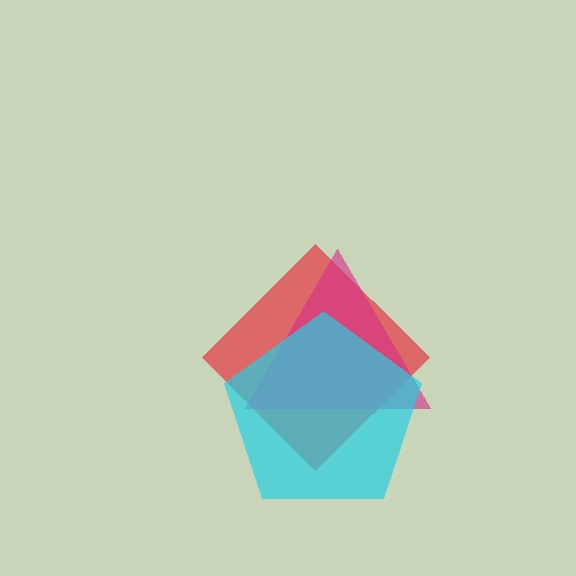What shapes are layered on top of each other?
The layered shapes are: a red diamond, a magenta triangle, a cyan pentagon.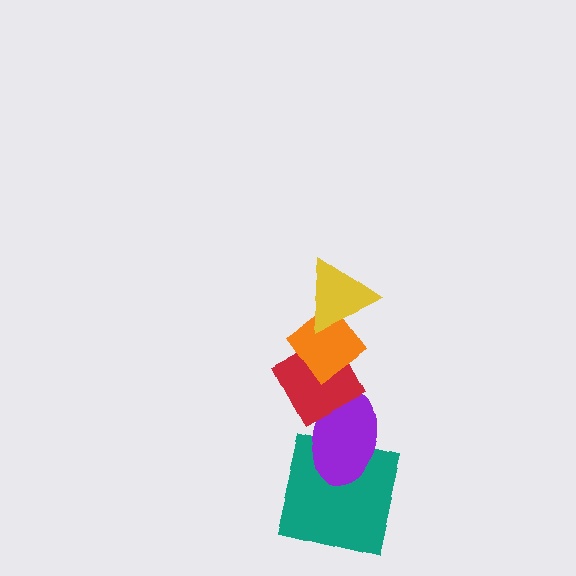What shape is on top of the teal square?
The purple ellipse is on top of the teal square.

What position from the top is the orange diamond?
The orange diamond is 2nd from the top.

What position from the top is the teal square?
The teal square is 5th from the top.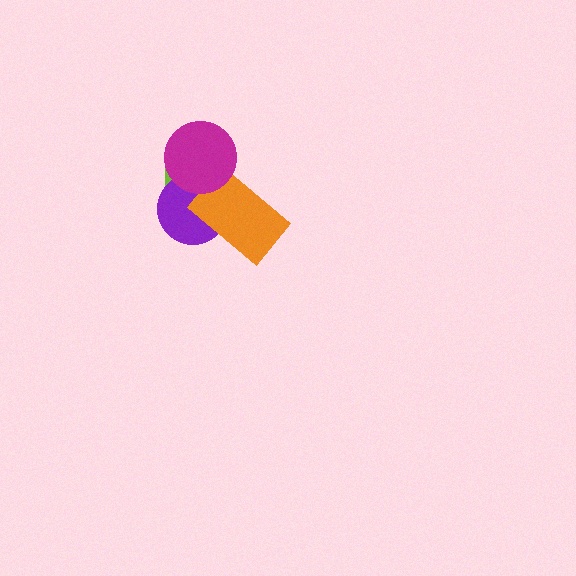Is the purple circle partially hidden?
Yes, it is partially covered by another shape.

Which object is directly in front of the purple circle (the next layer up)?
The orange rectangle is directly in front of the purple circle.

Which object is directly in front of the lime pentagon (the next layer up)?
The purple circle is directly in front of the lime pentagon.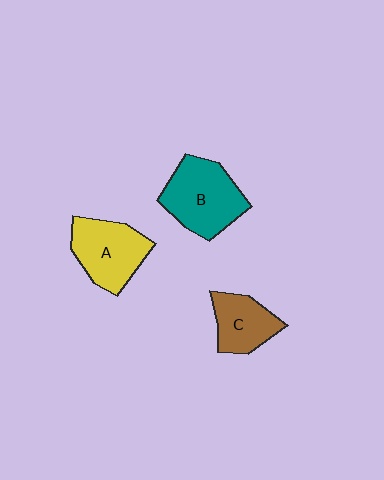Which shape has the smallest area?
Shape C (brown).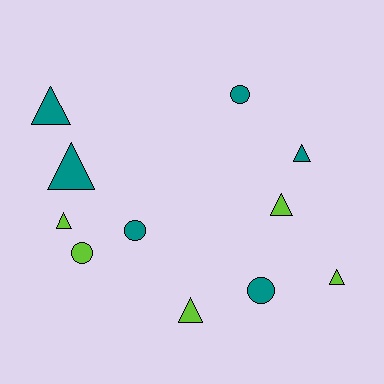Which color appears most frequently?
Teal, with 6 objects.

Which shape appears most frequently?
Triangle, with 7 objects.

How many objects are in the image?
There are 11 objects.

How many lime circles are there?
There is 1 lime circle.